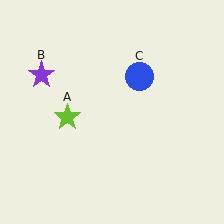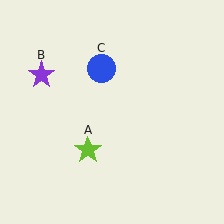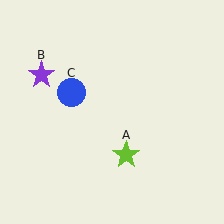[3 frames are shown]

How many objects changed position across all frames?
2 objects changed position: lime star (object A), blue circle (object C).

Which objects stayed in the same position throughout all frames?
Purple star (object B) remained stationary.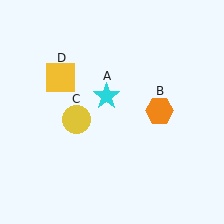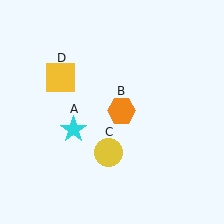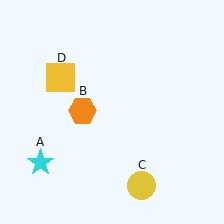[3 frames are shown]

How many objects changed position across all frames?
3 objects changed position: cyan star (object A), orange hexagon (object B), yellow circle (object C).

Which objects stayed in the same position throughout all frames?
Yellow square (object D) remained stationary.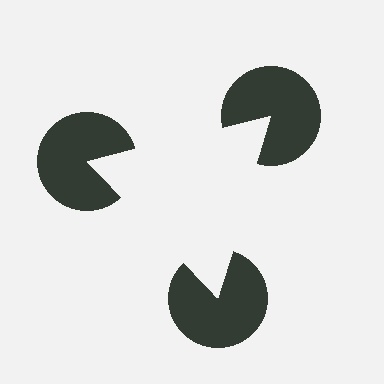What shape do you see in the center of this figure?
An illusory triangle — its edges are inferred from the aligned wedge cuts in the pac-man discs, not physically drawn.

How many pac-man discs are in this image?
There are 3 — one at each vertex of the illusory triangle.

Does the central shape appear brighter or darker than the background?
It typically appears slightly brighter than the background, even though no actual brightness change is drawn.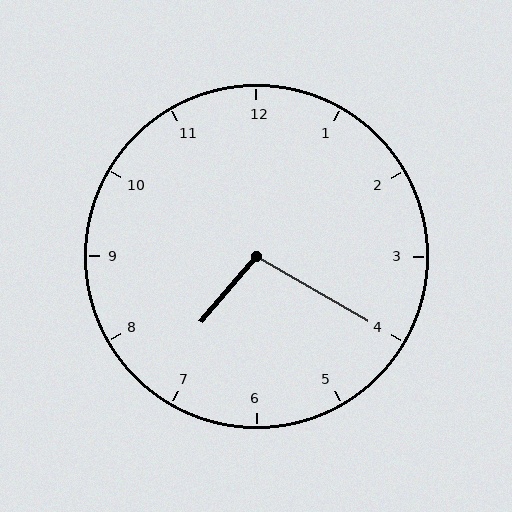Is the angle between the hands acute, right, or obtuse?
It is obtuse.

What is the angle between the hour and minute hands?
Approximately 100 degrees.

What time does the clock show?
7:20.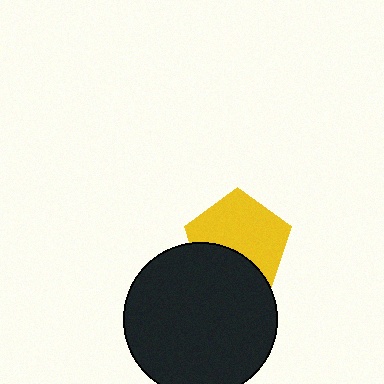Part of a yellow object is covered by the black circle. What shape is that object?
It is a pentagon.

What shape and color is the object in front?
The object in front is a black circle.